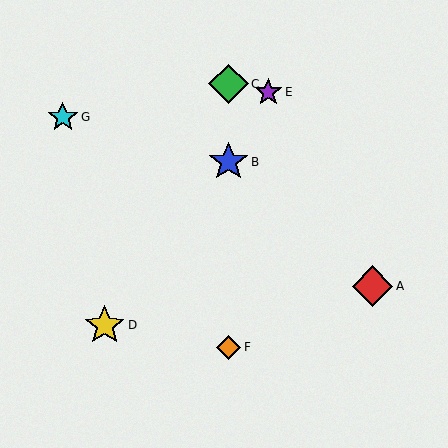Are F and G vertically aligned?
No, F is at x≈228 and G is at x≈63.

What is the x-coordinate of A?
Object A is at x≈372.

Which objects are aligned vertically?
Objects B, C, F are aligned vertically.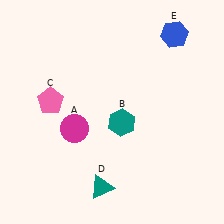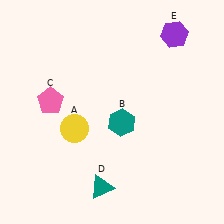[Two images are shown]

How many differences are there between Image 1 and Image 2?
There are 2 differences between the two images.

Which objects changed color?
A changed from magenta to yellow. E changed from blue to purple.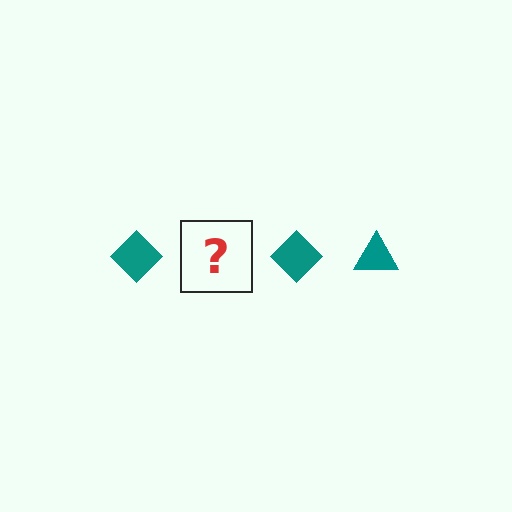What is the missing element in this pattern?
The missing element is a teal triangle.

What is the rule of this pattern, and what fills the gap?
The rule is that the pattern cycles through diamond, triangle shapes in teal. The gap should be filled with a teal triangle.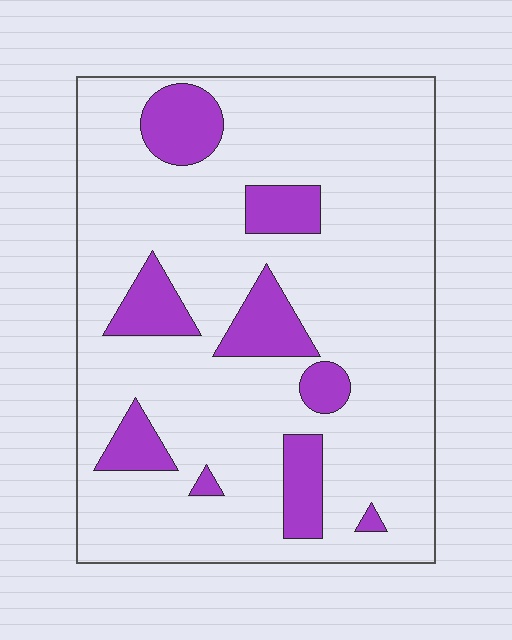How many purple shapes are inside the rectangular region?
9.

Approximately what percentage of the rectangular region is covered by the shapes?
Approximately 15%.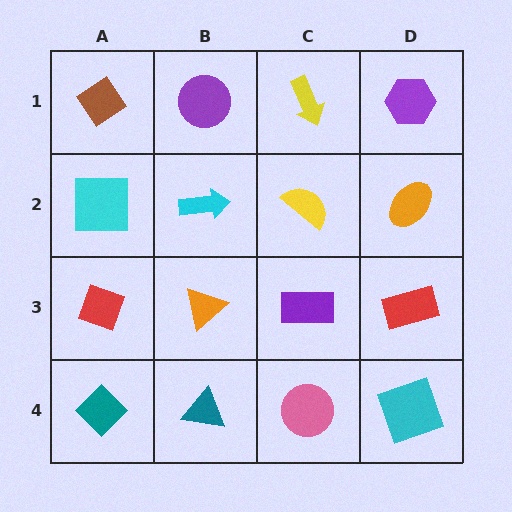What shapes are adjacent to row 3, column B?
A cyan arrow (row 2, column B), a teal triangle (row 4, column B), a red diamond (row 3, column A), a purple rectangle (row 3, column C).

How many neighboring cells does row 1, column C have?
3.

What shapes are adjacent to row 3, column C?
A yellow semicircle (row 2, column C), a pink circle (row 4, column C), an orange triangle (row 3, column B), a red rectangle (row 3, column D).